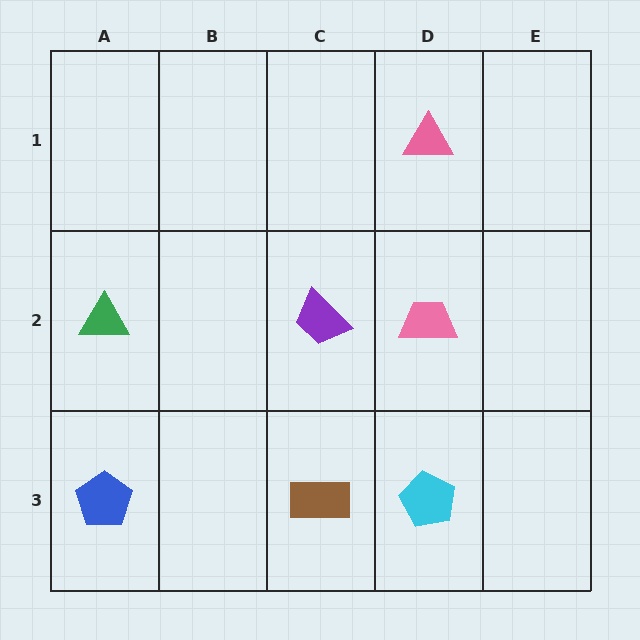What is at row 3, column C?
A brown rectangle.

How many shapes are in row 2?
3 shapes.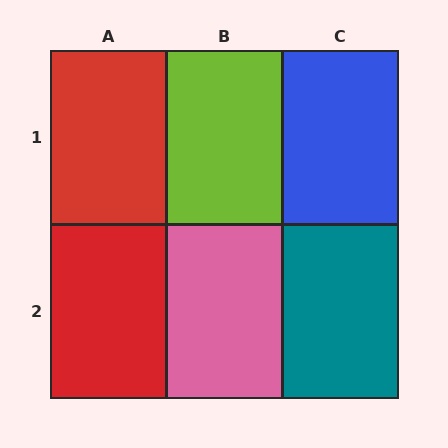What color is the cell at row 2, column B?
Pink.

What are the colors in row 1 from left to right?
Red, lime, blue.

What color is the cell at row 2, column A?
Red.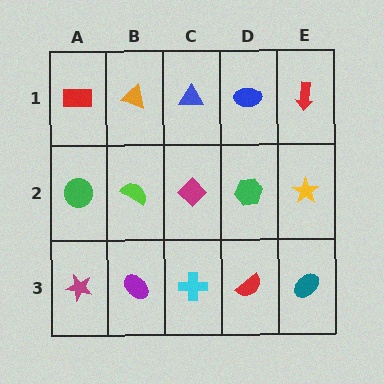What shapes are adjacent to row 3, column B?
A lime semicircle (row 2, column B), a magenta star (row 3, column A), a cyan cross (row 3, column C).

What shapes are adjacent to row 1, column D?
A green hexagon (row 2, column D), a blue triangle (row 1, column C), a red arrow (row 1, column E).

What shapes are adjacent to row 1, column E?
A yellow star (row 2, column E), a blue ellipse (row 1, column D).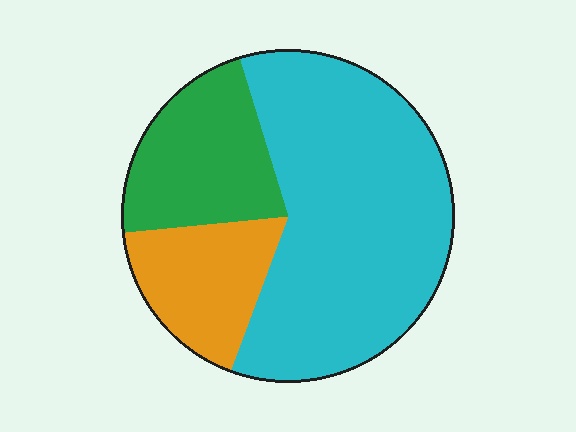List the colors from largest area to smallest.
From largest to smallest: cyan, green, orange.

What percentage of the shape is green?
Green covers 22% of the shape.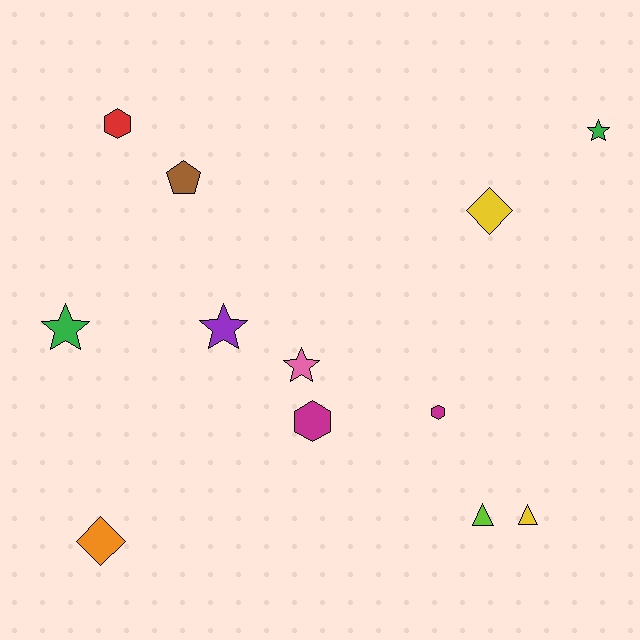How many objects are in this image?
There are 12 objects.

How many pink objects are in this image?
There is 1 pink object.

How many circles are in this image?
There are no circles.